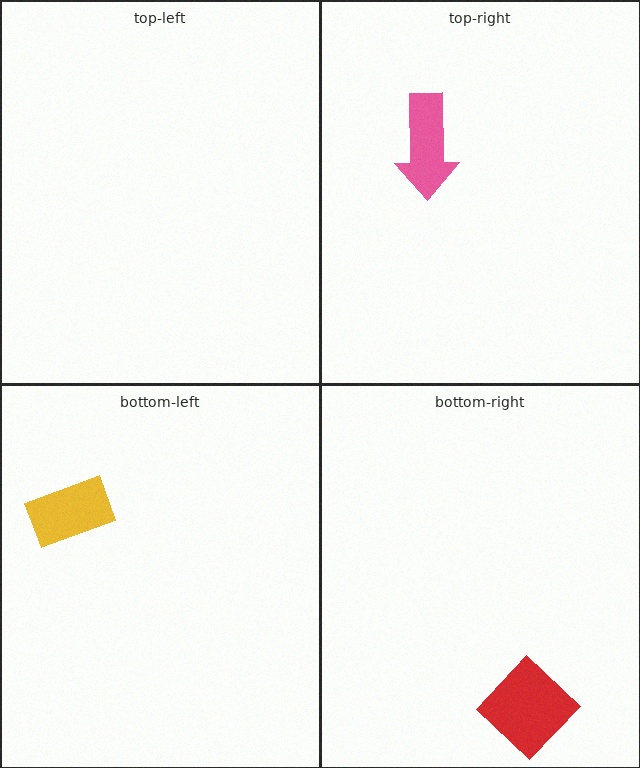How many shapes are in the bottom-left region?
1.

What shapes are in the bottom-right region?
The red diamond.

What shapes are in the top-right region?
The pink arrow.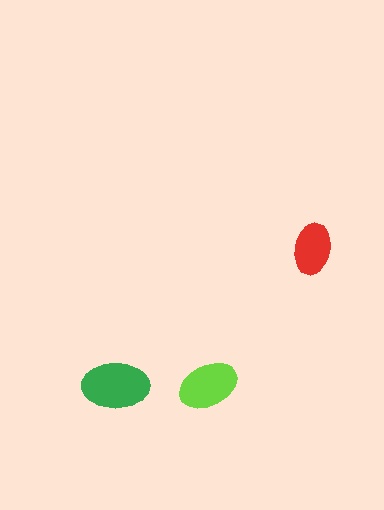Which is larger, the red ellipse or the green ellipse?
The green one.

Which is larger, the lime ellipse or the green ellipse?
The green one.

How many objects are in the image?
There are 3 objects in the image.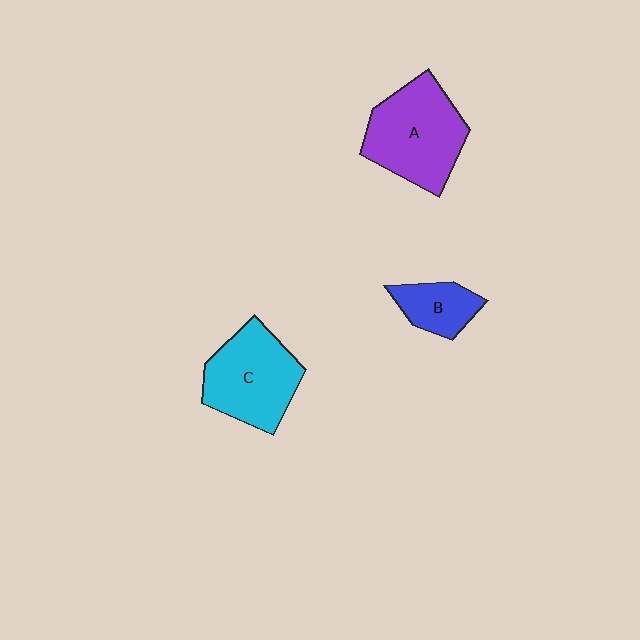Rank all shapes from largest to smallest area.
From largest to smallest: A (purple), C (cyan), B (blue).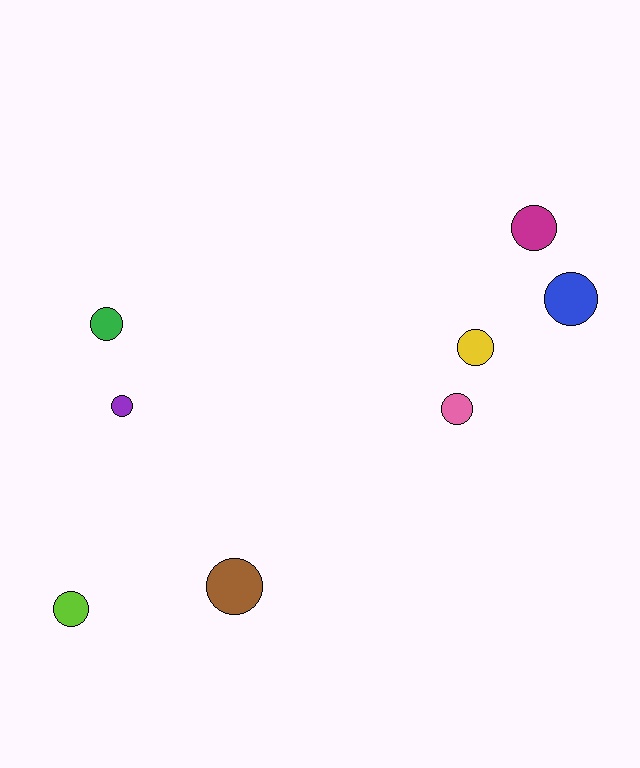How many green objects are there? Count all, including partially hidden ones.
There is 1 green object.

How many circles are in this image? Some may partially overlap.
There are 8 circles.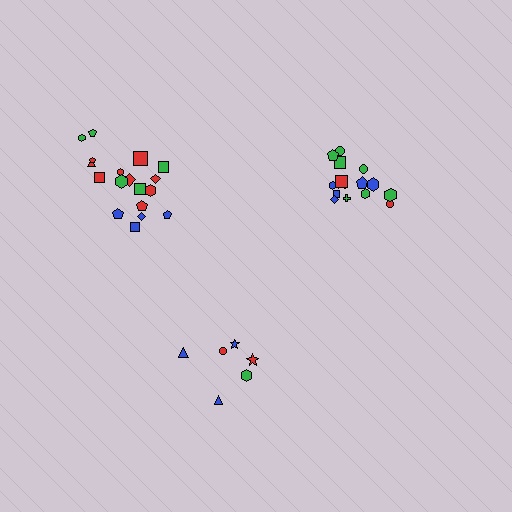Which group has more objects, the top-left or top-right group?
The top-left group.